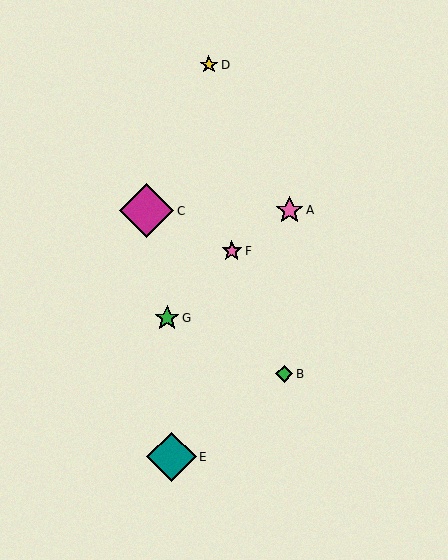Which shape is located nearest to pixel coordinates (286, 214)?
The pink star (labeled A) at (289, 210) is nearest to that location.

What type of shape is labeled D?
Shape D is a yellow star.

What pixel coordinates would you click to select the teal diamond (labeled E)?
Click at (172, 457) to select the teal diamond E.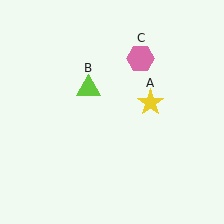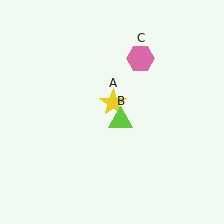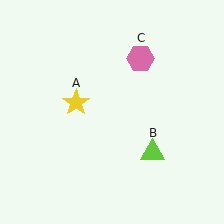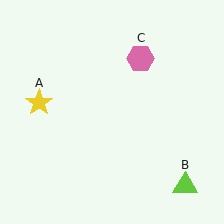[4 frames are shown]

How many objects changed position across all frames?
2 objects changed position: yellow star (object A), lime triangle (object B).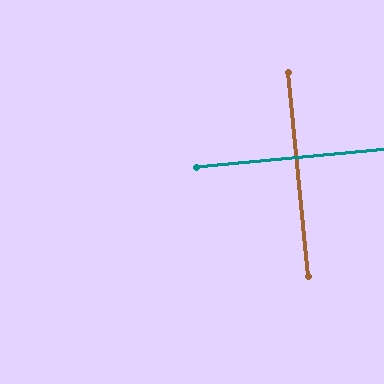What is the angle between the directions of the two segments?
Approximately 90 degrees.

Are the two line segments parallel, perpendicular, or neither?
Perpendicular — they meet at approximately 90°.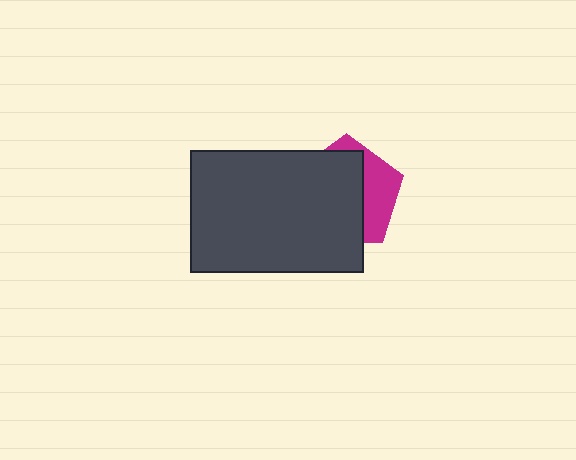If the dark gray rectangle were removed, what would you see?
You would see the complete magenta pentagon.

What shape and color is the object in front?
The object in front is a dark gray rectangle.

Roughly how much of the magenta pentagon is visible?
A small part of it is visible (roughly 34%).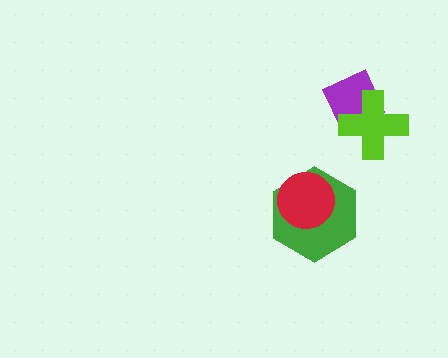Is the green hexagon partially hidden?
Yes, it is partially covered by another shape.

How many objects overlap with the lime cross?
1 object overlaps with the lime cross.